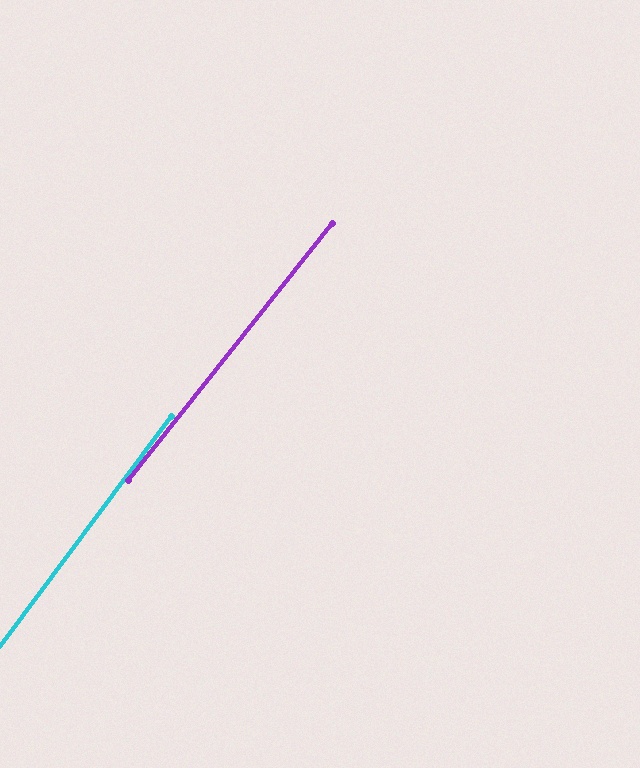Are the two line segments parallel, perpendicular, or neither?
Parallel — their directions differ by only 1.6°.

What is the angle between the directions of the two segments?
Approximately 2 degrees.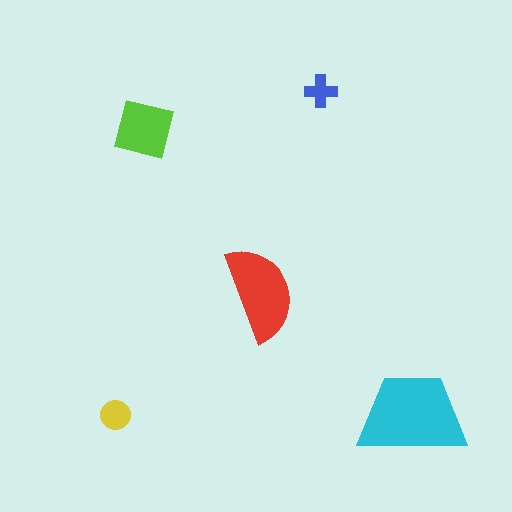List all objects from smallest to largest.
The blue cross, the yellow circle, the lime square, the red semicircle, the cyan trapezoid.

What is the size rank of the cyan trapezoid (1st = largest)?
1st.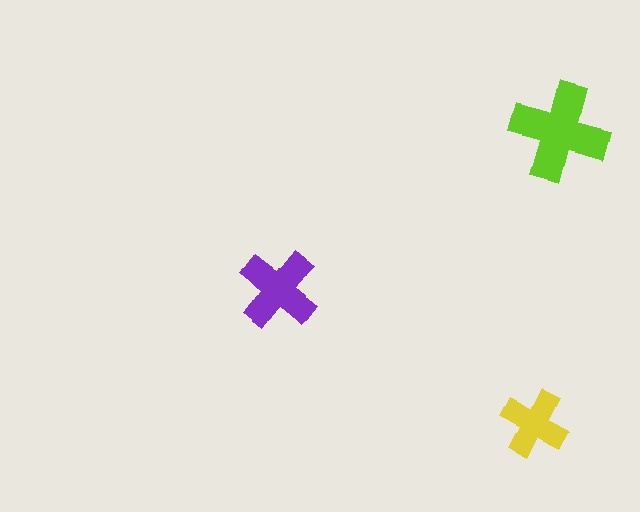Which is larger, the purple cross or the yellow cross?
The purple one.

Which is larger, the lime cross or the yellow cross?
The lime one.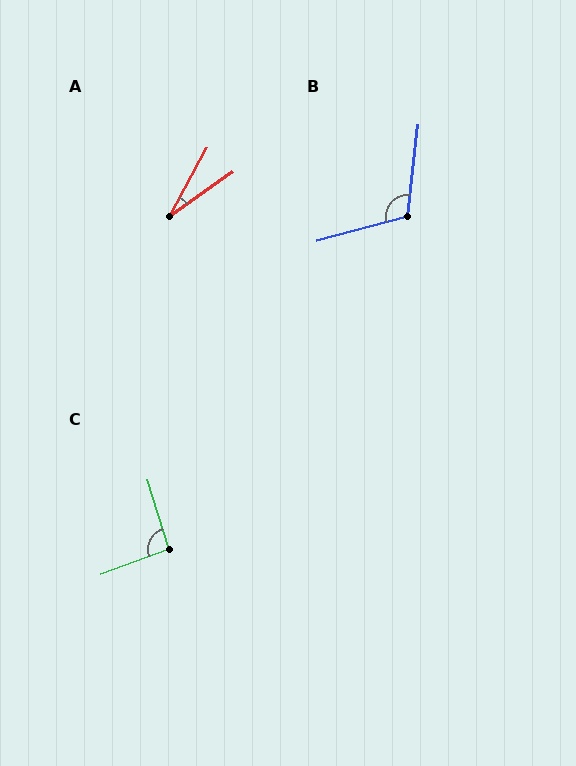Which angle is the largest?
B, at approximately 111 degrees.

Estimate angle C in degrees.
Approximately 93 degrees.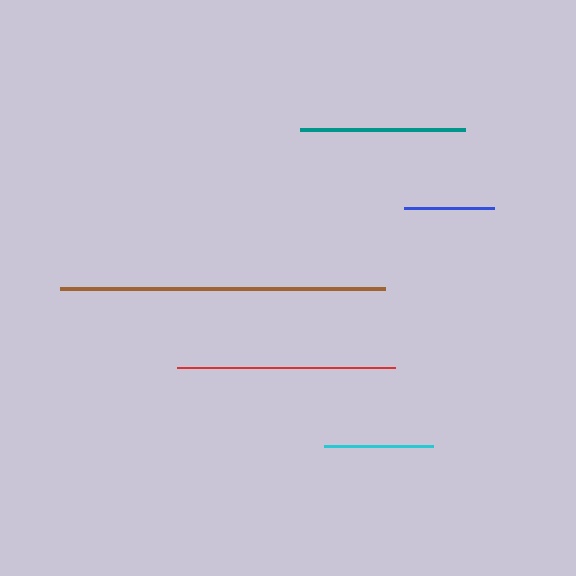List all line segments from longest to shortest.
From longest to shortest: brown, red, teal, cyan, blue.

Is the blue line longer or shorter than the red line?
The red line is longer than the blue line.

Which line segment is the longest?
The brown line is the longest at approximately 324 pixels.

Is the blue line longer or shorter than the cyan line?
The cyan line is longer than the blue line.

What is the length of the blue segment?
The blue segment is approximately 90 pixels long.